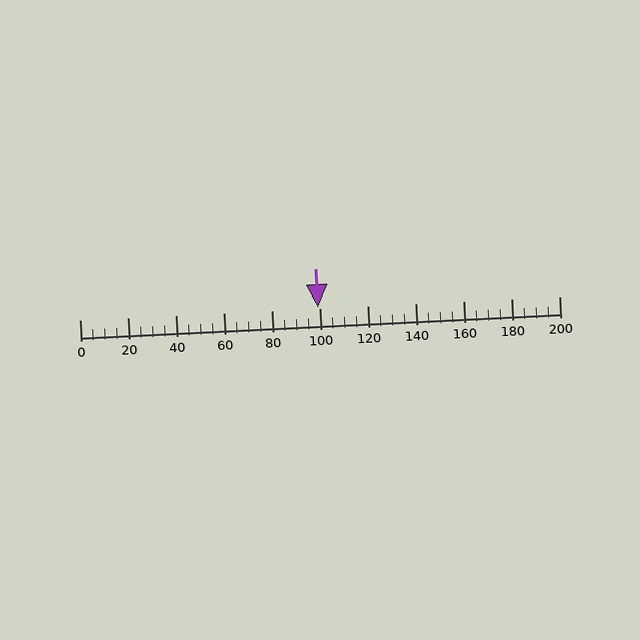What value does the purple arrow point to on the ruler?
The purple arrow points to approximately 99.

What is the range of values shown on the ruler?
The ruler shows values from 0 to 200.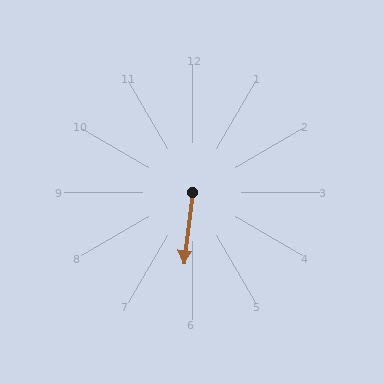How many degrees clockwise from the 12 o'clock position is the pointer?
Approximately 187 degrees.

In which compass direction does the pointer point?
South.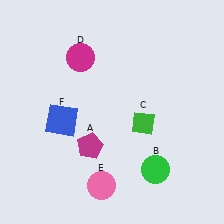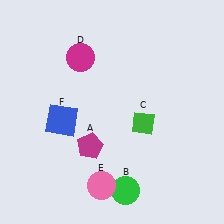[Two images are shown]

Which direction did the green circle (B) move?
The green circle (B) moved left.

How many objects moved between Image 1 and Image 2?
1 object moved between the two images.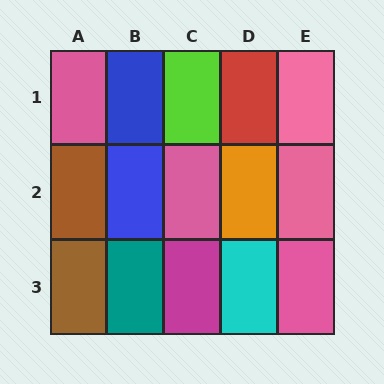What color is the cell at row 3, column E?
Pink.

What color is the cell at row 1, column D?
Red.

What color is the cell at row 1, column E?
Pink.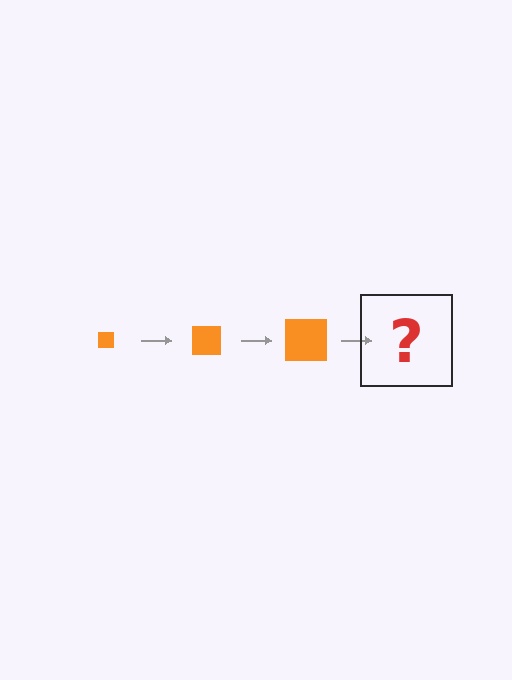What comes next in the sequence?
The next element should be an orange square, larger than the previous one.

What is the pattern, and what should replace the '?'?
The pattern is that the square gets progressively larger each step. The '?' should be an orange square, larger than the previous one.